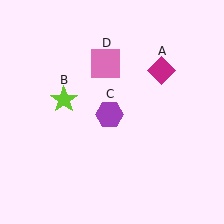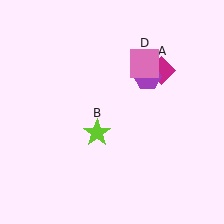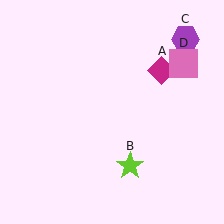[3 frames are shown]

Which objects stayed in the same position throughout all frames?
Magenta diamond (object A) remained stationary.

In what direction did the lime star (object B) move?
The lime star (object B) moved down and to the right.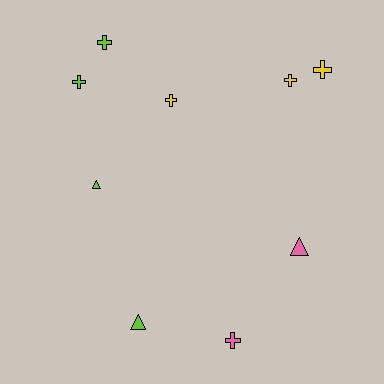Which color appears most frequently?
Lime, with 4 objects.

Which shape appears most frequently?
Cross, with 6 objects.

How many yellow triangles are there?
There are no yellow triangles.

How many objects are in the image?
There are 9 objects.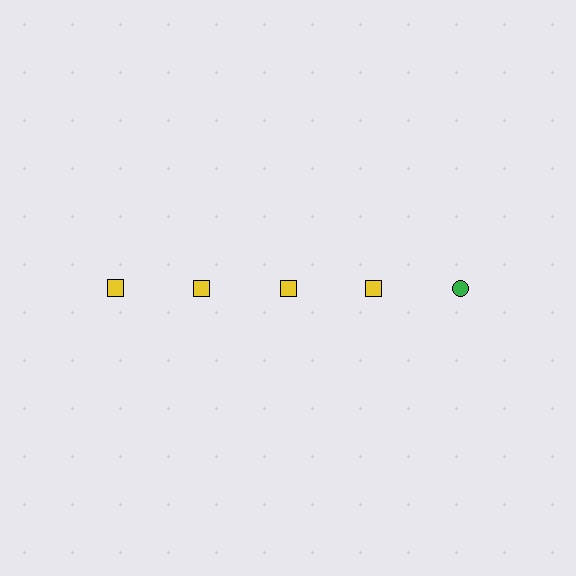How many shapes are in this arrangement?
There are 5 shapes arranged in a grid pattern.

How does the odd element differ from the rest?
It differs in both color (green instead of yellow) and shape (circle instead of square).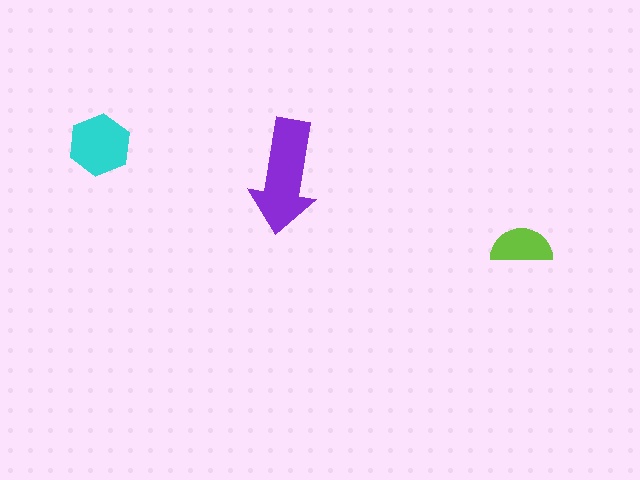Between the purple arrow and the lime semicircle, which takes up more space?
The purple arrow.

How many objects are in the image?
There are 3 objects in the image.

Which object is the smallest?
The lime semicircle.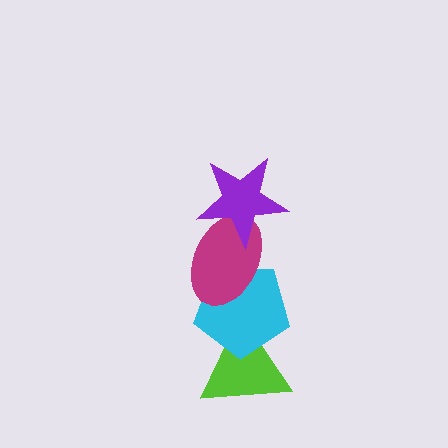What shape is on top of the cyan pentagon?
The magenta ellipse is on top of the cyan pentagon.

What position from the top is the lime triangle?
The lime triangle is 4th from the top.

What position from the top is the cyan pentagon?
The cyan pentagon is 3rd from the top.